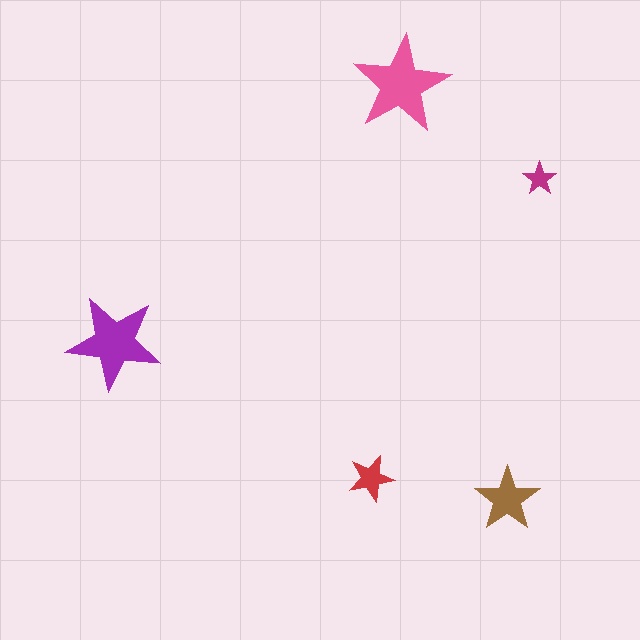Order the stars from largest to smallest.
the pink one, the purple one, the brown one, the red one, the magenta one.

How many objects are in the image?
There are 5 objects in the image.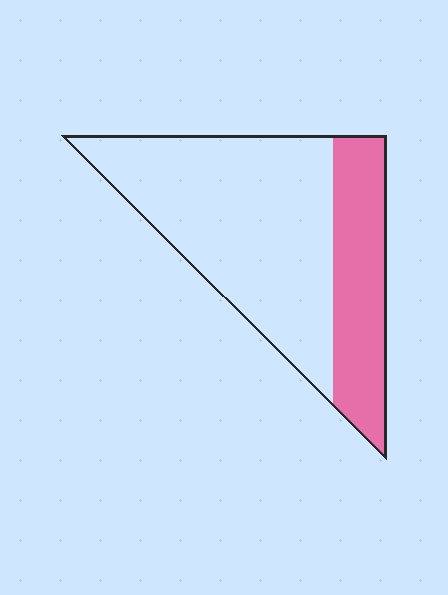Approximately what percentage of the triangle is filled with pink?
Approximately 30%.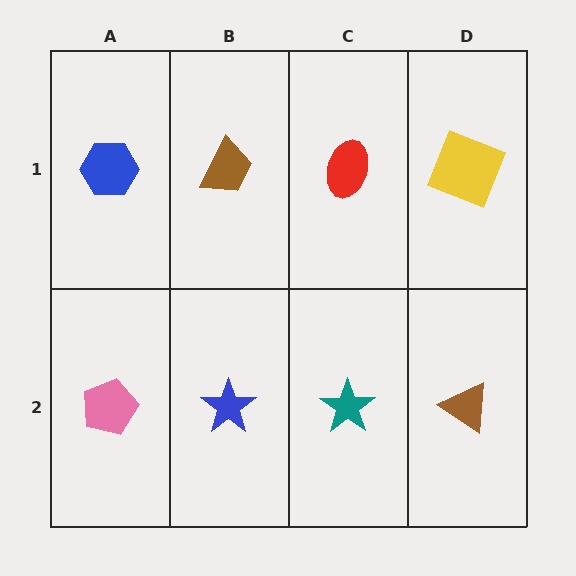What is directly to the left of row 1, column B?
A blue hexagon.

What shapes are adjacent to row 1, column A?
A pink pentagon (row 2, column A), a brown trapezoid (row 1, column B).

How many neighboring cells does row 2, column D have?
2.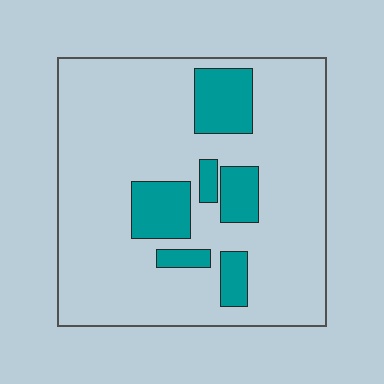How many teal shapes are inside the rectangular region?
6.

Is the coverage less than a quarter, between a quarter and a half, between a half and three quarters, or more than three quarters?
Less than a quarter.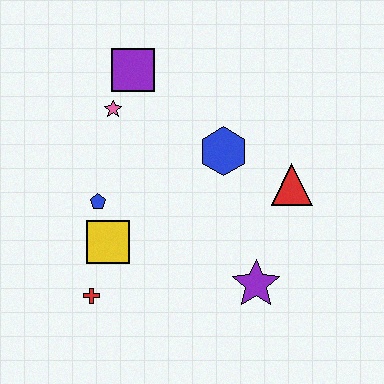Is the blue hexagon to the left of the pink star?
No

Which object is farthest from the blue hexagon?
The red cross is farthest from the blue hexagon.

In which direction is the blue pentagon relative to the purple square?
The blue pentagon is below the purple square.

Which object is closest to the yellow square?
The blue pentagon is closest to the yellow square.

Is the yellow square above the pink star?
No